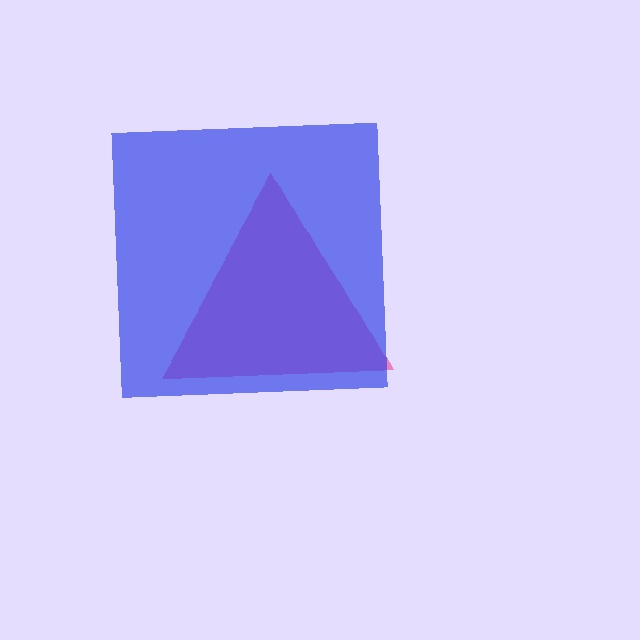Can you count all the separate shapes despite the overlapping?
Yes, there are 2 separate shapes.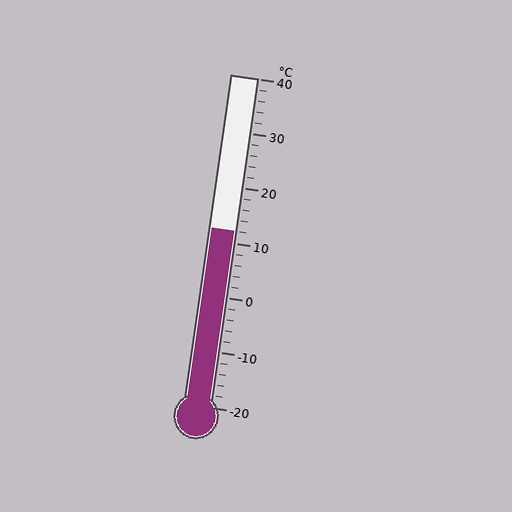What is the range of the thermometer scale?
The thermometer scale ranges from -20°C to 40°C.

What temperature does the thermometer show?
The thermometer shows approximately 12°C.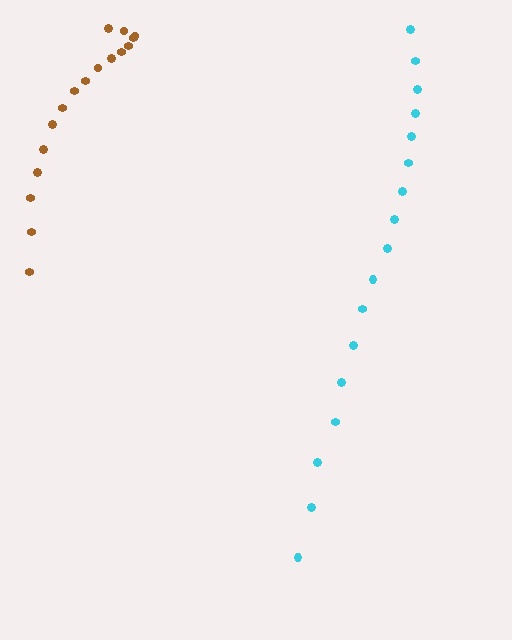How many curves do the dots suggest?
There are 2 distinct paths.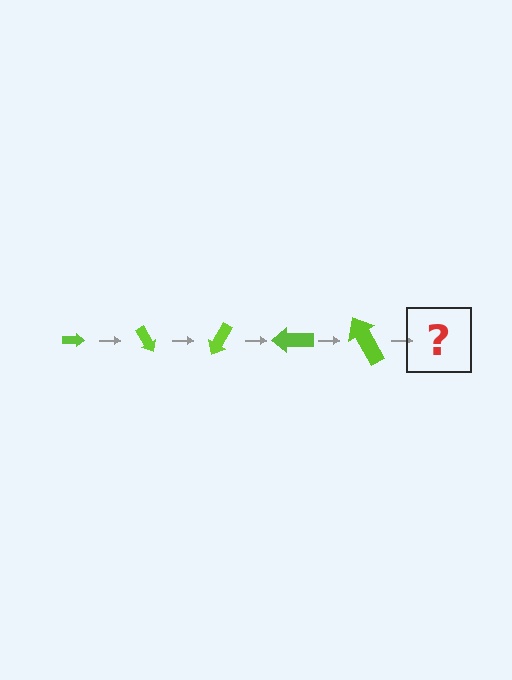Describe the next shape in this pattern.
It should be an arrow, larger than the previous one and rotated 300 degrees from the start.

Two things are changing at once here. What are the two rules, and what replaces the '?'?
The two rules are that the arrow grows larger each step and it rotates 60 degrees each step. The '?' should be an arrow, larger than the previous one and rotated 300 degrees from the start.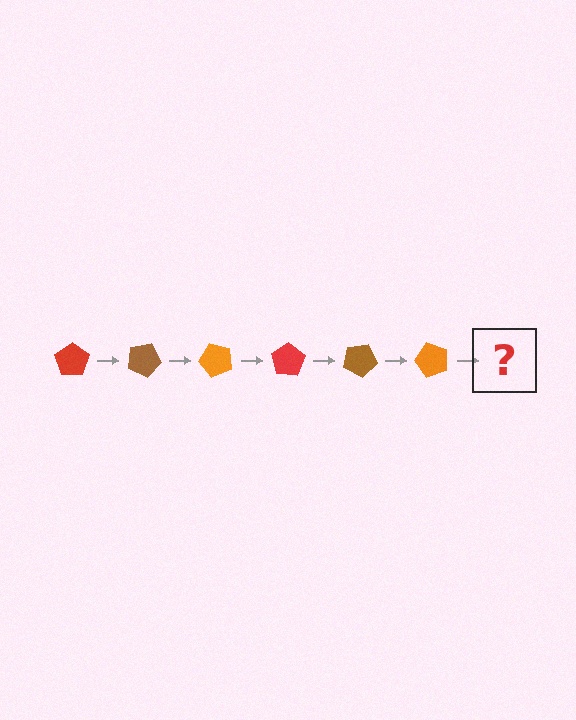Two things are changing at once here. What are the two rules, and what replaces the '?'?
The two rules are that it rotates 25 degrees each step and the color cycles through red, brown, and orange. The '?' should be a red pentagon, rotated 150 degrees from the start.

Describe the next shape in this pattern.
It should be a red pentagon, rotated 150 degrees from the start.